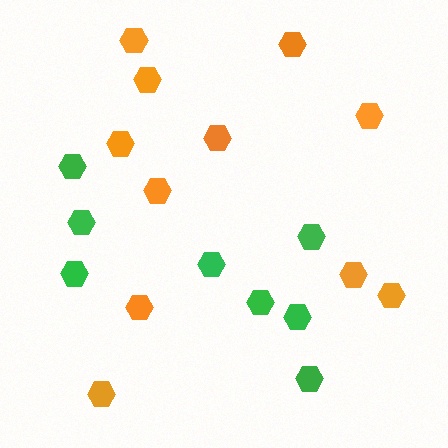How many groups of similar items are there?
There are 2 groups: one group of green hexagons (8) and one group of orange hexagons (11).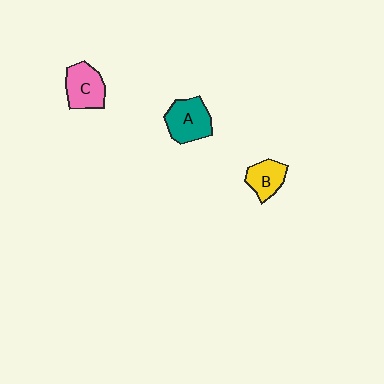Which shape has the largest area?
Shape A (teal).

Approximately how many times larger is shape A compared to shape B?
Approximately 1.4 times.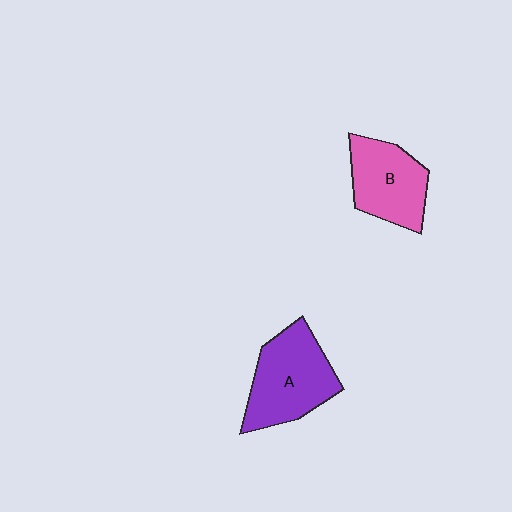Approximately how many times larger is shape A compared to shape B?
Approximately 1.2 times.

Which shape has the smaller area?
Shape B (pink).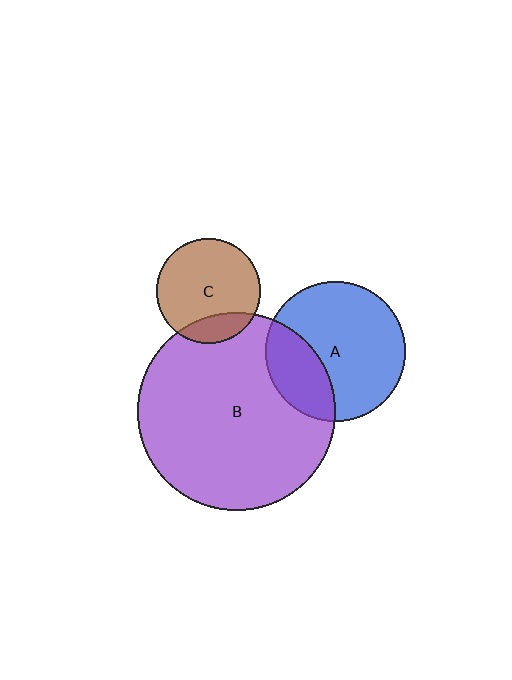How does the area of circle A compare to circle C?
Approximately 1.8 times.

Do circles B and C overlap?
Yes.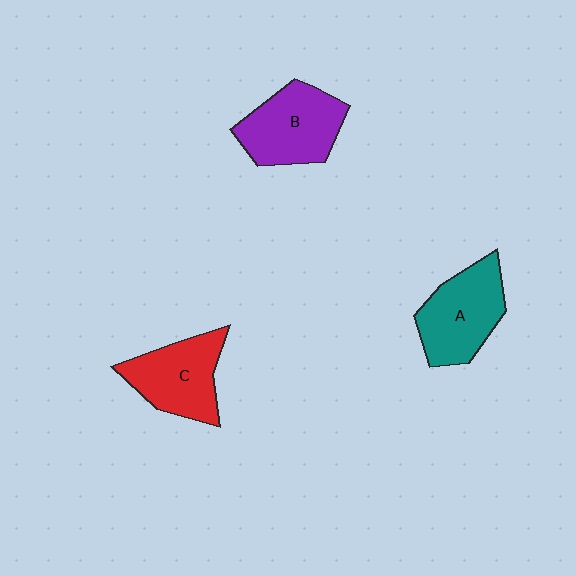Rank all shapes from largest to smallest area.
From largest to smallest: B (purple), A (teal), C (red).